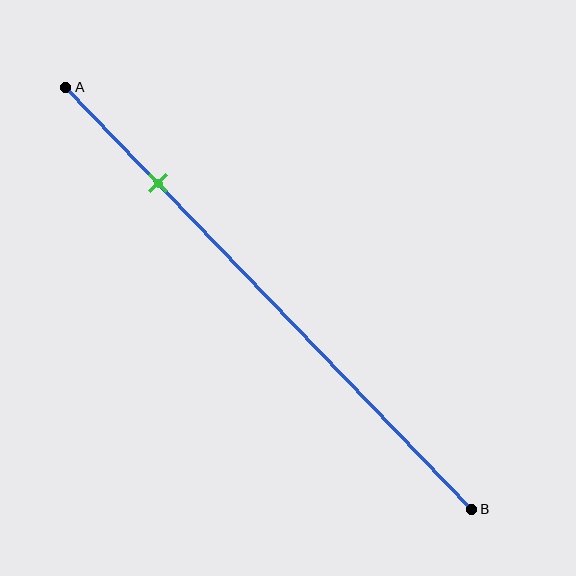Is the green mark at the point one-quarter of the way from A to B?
Yes, the mark is approximately at the one-quarter point.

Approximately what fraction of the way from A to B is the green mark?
The green mark is approximately 25% of the way from A to B.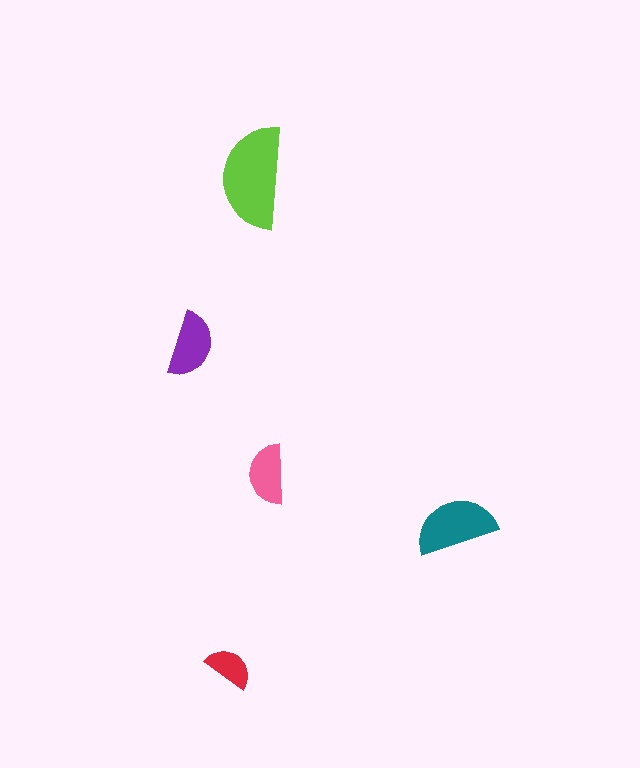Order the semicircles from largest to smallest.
the lime one, the teal one, the purple one, the pink one, the red one.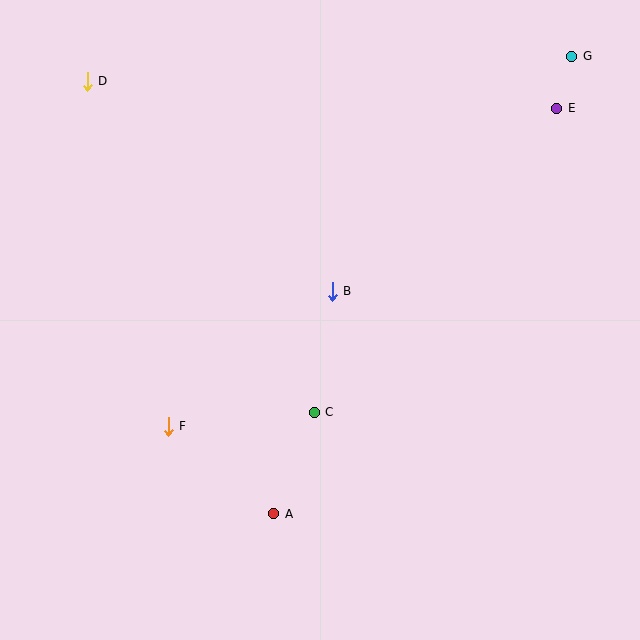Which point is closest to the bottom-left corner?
Point F is closest to the bottom-left corner.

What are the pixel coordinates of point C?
Point C is at (314, 412).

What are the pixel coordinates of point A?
Point A is at (274, 514).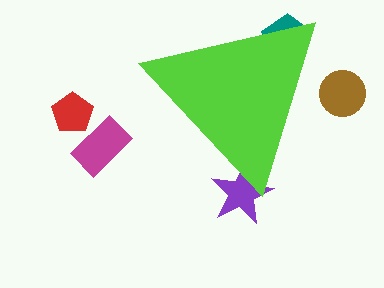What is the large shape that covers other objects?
A lime triangle.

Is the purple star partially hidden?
Yes, the purple star is partially hidden behind the lime triangle.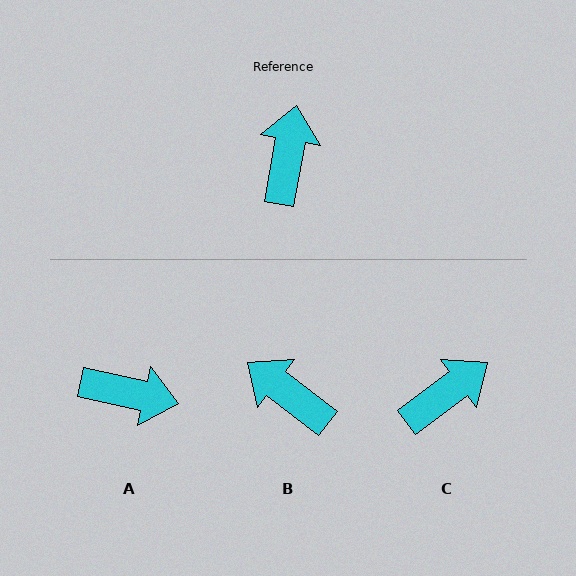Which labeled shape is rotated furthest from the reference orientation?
A, about 92 degrees away.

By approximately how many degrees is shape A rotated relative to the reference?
Approximately 92 degrees clockwise.